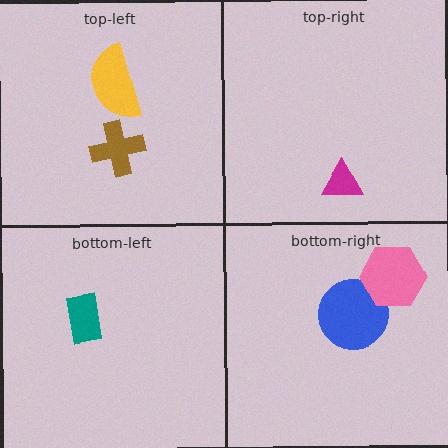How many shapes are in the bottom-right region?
2.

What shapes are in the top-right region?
The magenta triangle.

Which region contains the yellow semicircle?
The top-left region.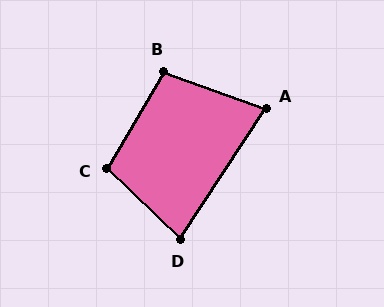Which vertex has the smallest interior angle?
A, at approximately 77 degrees.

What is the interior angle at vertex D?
Approximately 79 degrees (acute).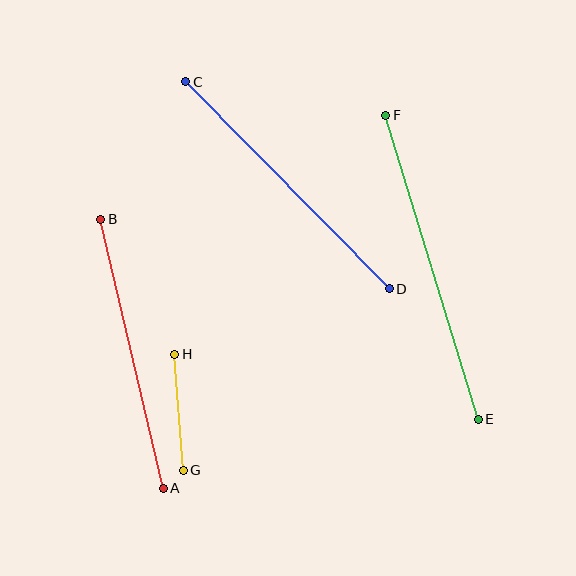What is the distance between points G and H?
The distance is approximately 116 pixels.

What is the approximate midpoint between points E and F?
The midpoint is at approximately (432, 267) pixels.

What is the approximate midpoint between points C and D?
The midpoint is at approximately (287, 185) pixels.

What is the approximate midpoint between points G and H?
The midpoint is at approximately (179, 412) pixels.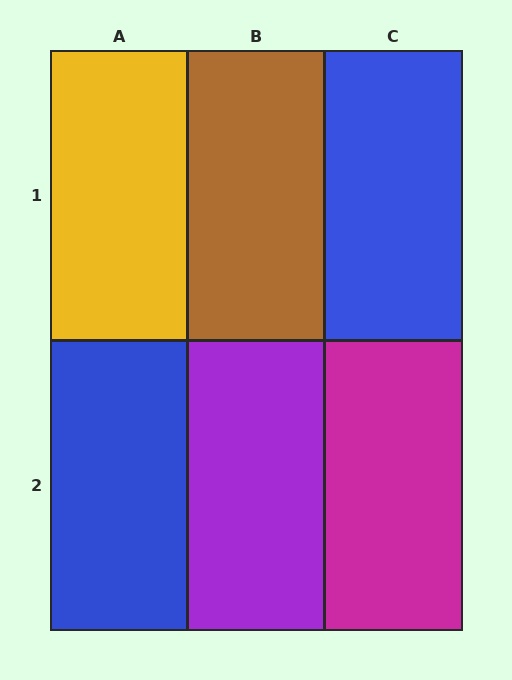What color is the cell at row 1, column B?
Brown.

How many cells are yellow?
1 cell is yellow.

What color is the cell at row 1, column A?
Yellow.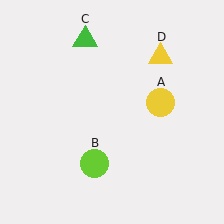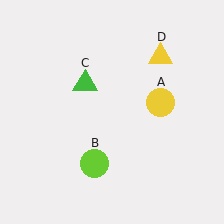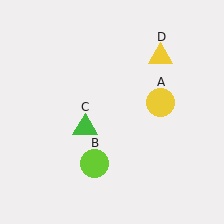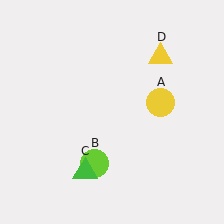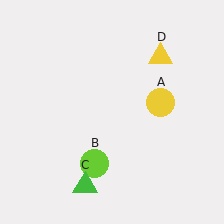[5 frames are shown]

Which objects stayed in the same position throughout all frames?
Yellow circle (object A) and lime circle (object B) and yellow triangle (object D) remained stationary.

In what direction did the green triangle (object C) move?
The green triangle (object C) moved down.